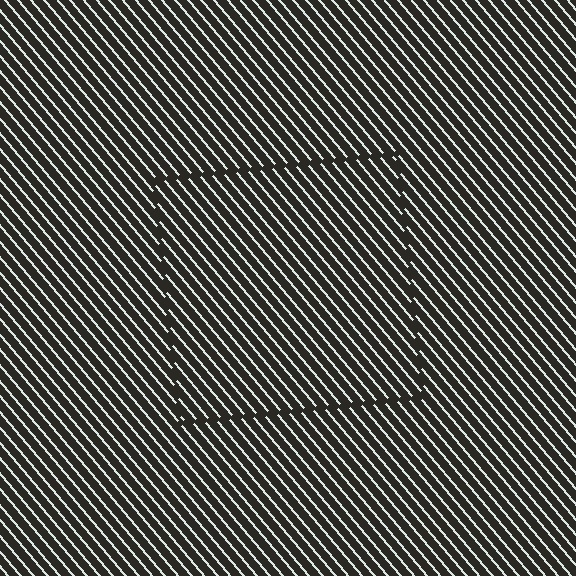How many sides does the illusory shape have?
4 sides — the line-ends trace a square.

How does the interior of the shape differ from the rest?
The interior of the shape contains the same grating, shifted by half a period — the contour is defined by the phase discontinuity where line-ends from the inner and outer gratings abut.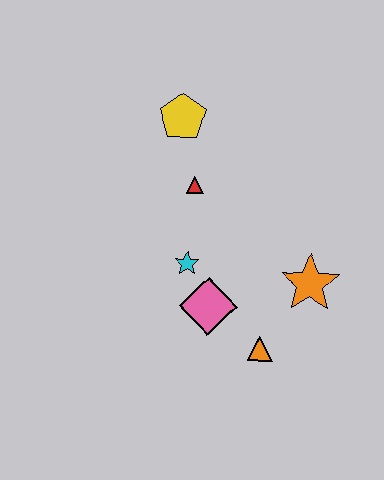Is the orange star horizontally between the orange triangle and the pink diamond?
No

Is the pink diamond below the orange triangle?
No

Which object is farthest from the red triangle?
The orange triangle is farthest from the red triangle.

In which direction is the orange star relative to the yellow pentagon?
The orange star is below the yellow pentagon.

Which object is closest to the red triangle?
The yellow pentagon is closest to the red triangle.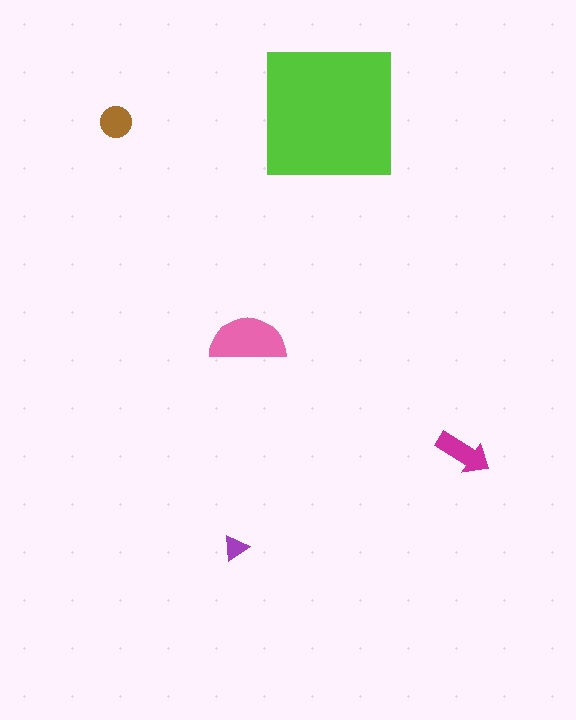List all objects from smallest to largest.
The purple triangle, the brown circle, the magenta arrow, the pink semicircle, the lime square.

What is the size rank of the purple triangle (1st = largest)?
5th.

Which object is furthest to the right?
The magenta arrow is rightmost.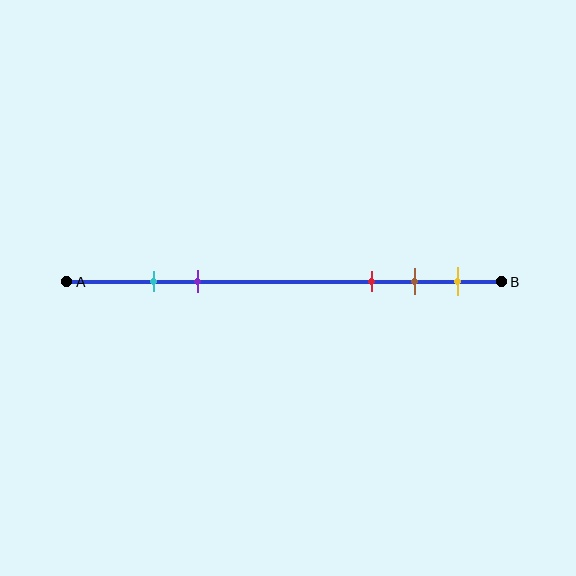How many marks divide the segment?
There are 5 marks dividing the segment.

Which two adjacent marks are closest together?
The cyan and purple marks are the closest adjacent pair.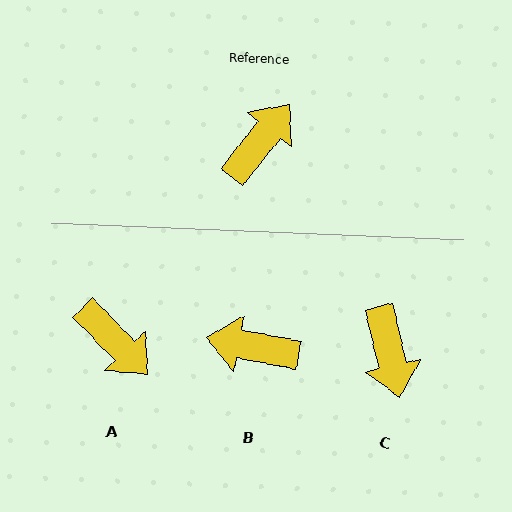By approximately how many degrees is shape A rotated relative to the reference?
Approximately 97 degrees clockwise.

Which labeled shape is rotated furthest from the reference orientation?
C, about 128 degrees away.